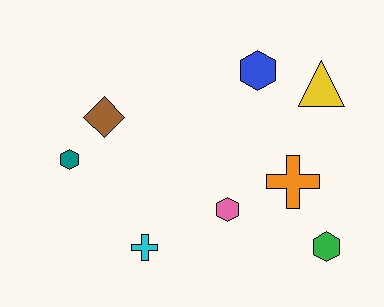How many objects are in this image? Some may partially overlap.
There are 8 objects.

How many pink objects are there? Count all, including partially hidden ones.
There is 1 pink object.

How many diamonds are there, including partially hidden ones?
There is 1 diamond.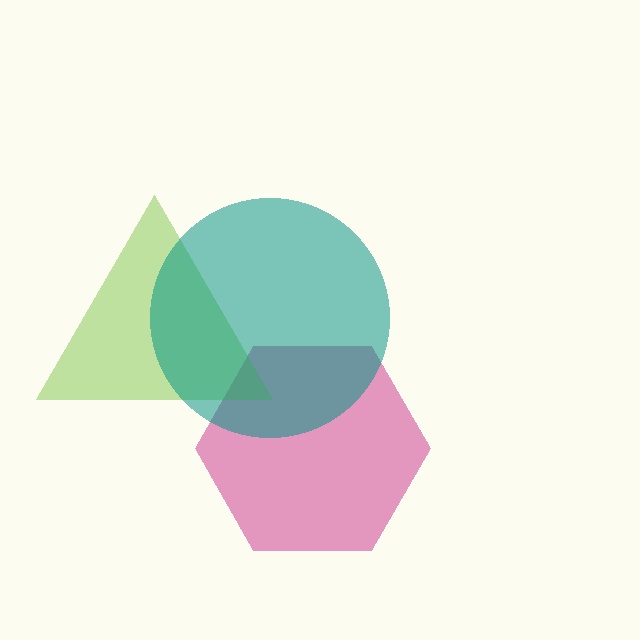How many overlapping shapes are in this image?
There are 3 overlapping shapes in the image.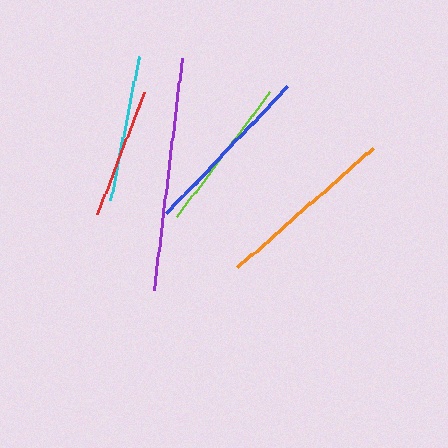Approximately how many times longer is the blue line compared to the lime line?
The blue line is approximately 1.1 times the length of the lime line.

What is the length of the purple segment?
The purple segment is approximately 233 pixels long.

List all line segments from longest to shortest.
From longest to shortest: purple, orange, blue, lime, cyan, red.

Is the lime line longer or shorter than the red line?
The lime line is longer than the red line.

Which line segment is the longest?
The purple line is the longest at approximately 233 pixels.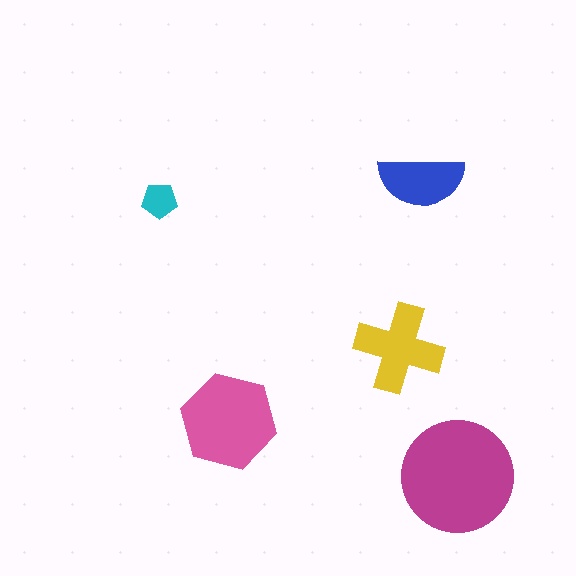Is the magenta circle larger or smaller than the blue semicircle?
Larger.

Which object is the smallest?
The cyan pentagon.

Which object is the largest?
The magenta circle.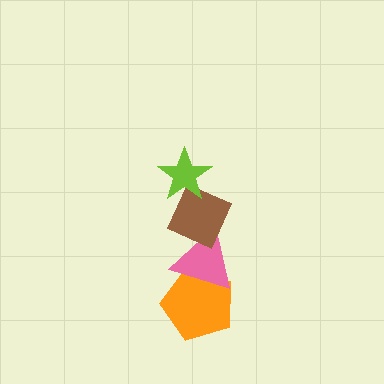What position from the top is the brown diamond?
The brown diamond is 2nd from the top.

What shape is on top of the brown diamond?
The lime star is on top of the brown diamond.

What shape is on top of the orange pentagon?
The pink triangle is on top of the orange pentagon.